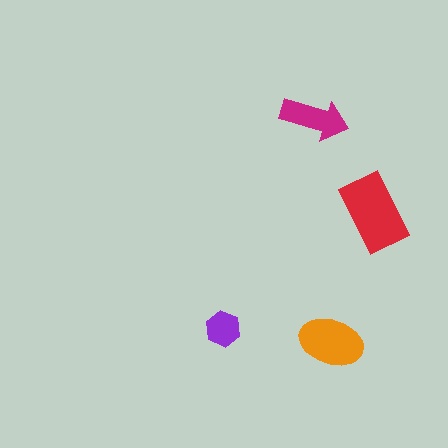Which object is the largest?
The red rectangle.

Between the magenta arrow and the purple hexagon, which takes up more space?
The magenta arrow.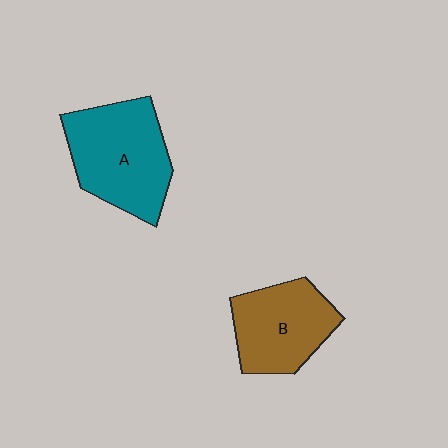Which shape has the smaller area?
Shape B (brown).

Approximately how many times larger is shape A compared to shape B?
Approximately 1.2 times.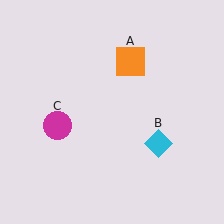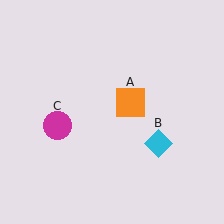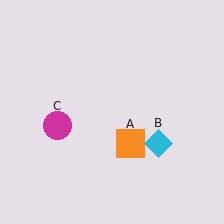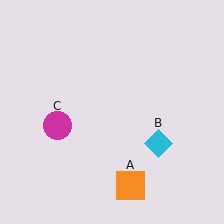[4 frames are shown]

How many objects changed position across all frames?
1 object changed position: orange square (object A).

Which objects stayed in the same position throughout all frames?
Cyan diamond (object B) and magenta circle (object C) remained stationary.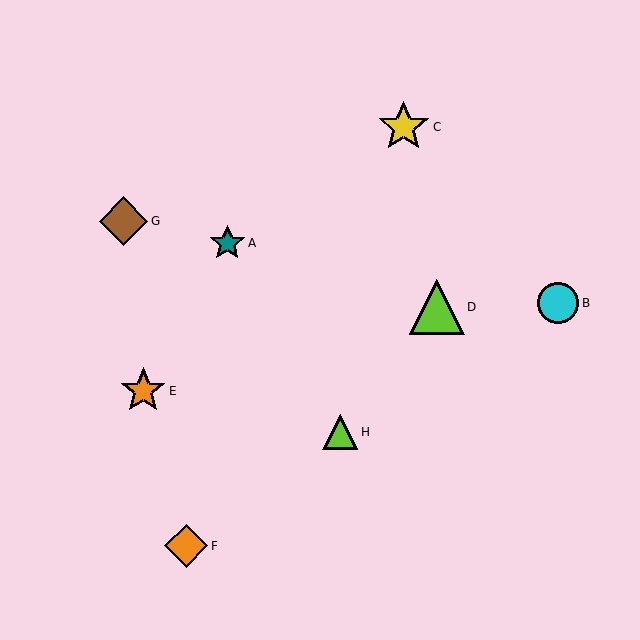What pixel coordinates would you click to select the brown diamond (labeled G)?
Click at (124, 221) to select the brown diamond G.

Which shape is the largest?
The lime triangle (labeled D) is the largest.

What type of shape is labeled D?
Shape D is a lime triangle.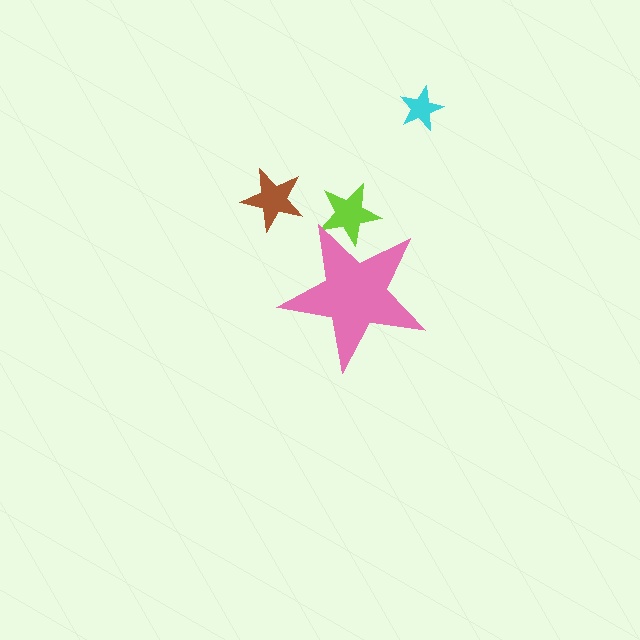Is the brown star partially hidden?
No, the brown star is fully visible.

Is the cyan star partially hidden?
No, the cyan star is fully visible.